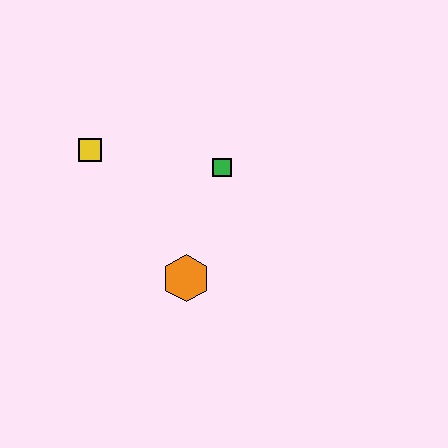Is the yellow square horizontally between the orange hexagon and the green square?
No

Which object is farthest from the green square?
The yellow square is farthest from the green square.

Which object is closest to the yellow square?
The green square is closest to the yellow square.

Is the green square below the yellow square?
Yes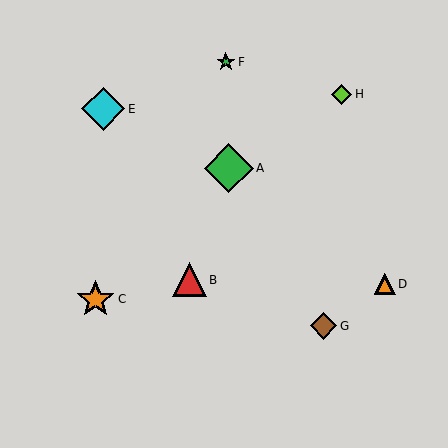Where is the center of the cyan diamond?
The center of the cyan diamond is at (103, 109).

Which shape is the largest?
The green diamond (labeled A) is the largest.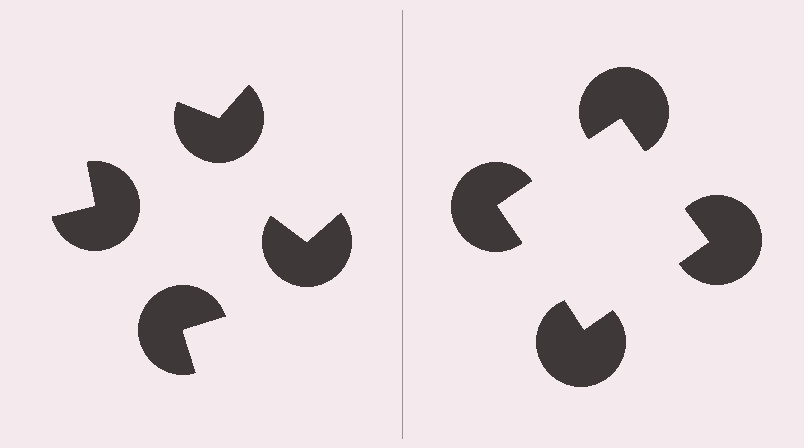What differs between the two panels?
The pac-man discs are positioned identically on both sides; only the wedge orientations differ. On the right they align to a square; on the left they are misaligned.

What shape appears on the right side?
An illusory square.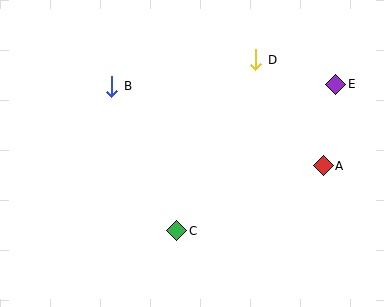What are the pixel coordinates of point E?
Point E is at (336, 84).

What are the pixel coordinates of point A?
Point A is at (323, 166).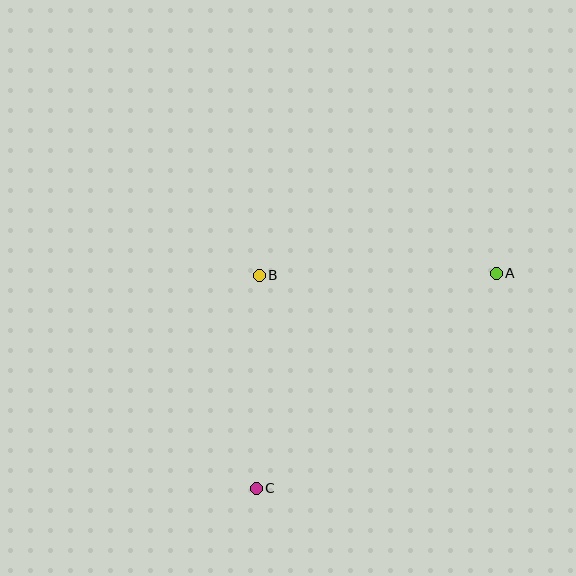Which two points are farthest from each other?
Points A and C are farthest from each other.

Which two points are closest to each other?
Points B and C are closest to each other.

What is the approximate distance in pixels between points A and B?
The distance between A and B is approximately 237 pixels.